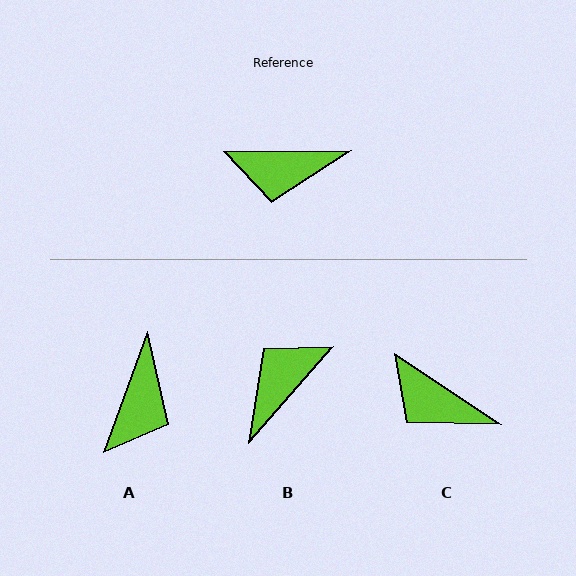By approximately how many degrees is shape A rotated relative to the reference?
Approximately 70 degrees counter-clockwise.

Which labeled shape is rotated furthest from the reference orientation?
B, about 132 degrees away.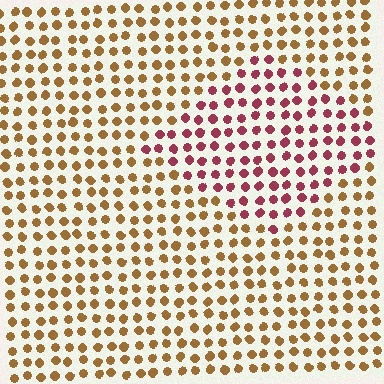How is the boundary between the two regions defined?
The boundary is defined purely by a slight shift in hue (about 51 degrees). Spacing, size, and orientation are identical on both sides.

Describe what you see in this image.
The image is filled with small brown elements in a uniform arrangement. A diamond-shaped region is visible where the elements are tinted to a slightly different hue, forming a subtle color boundary.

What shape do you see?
I see a diamond.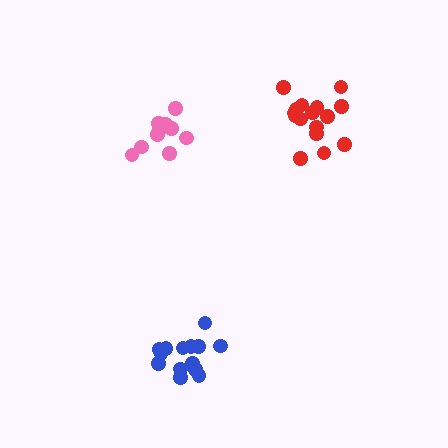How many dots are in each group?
Group 1: 10 dots, Group 2: 14 dots, Group 3: 16 dots (40 total).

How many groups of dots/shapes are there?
There are 3 groups.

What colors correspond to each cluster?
The clusters are colored: pink, blue, red.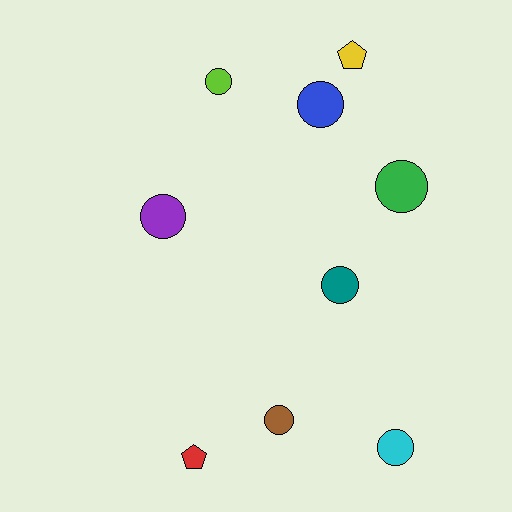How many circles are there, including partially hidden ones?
There are 7 circles.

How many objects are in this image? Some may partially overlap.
There are 9 objects.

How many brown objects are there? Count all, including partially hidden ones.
There is 1 brown object.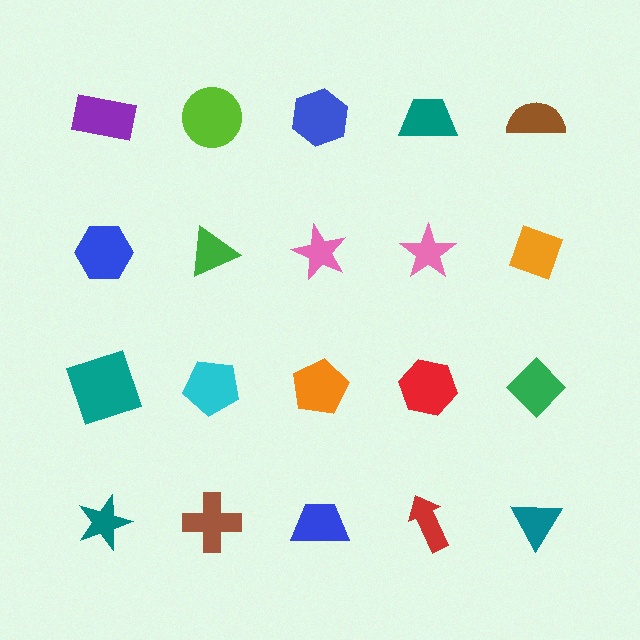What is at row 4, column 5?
A teal triangle.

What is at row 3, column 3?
An orange pentagon.